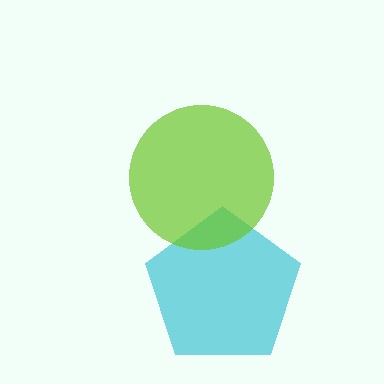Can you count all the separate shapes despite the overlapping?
Yes, there are 2 separate shapes.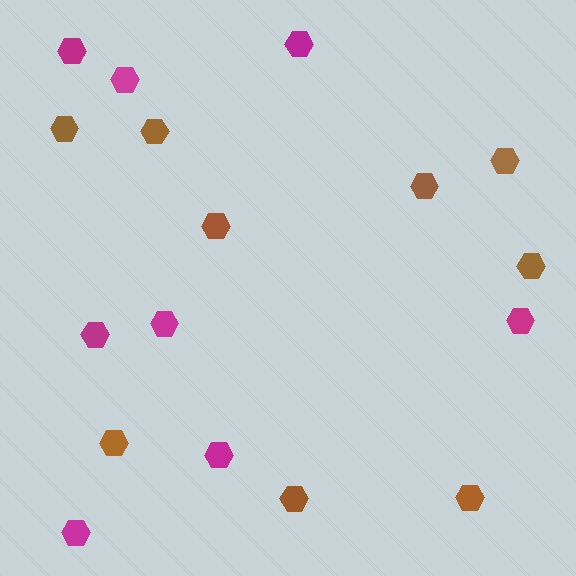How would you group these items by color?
There are 2 groups: one group of magenta hexagons (8) and one group of brown hexagons (9).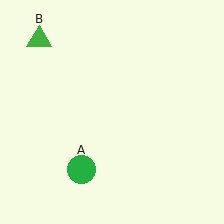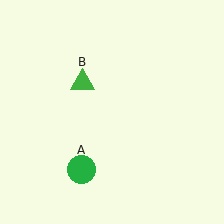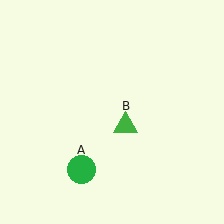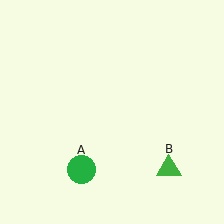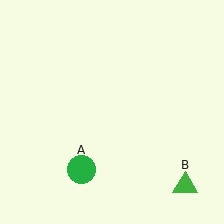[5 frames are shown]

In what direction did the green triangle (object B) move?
The green triangle (object B) moved down and to the right.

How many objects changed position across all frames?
1 object changed position: green triangle (object B).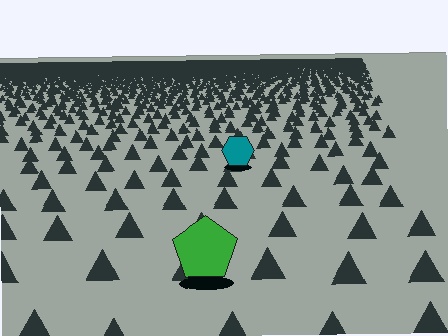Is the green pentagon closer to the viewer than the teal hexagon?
Yes. The green pentagon is closer — you can tell from the texture gradient: the ground texture is coarser near it.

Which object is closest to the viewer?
The green pentagon is closest. The texture marks near it are larger and more spread out.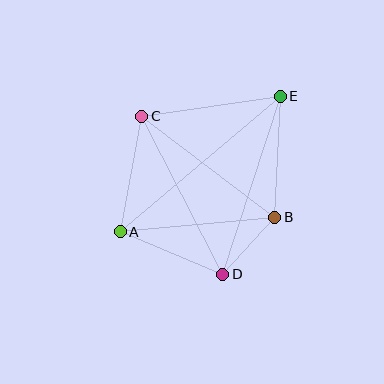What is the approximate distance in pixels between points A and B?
The distance between A and B is approximately 155 pixels.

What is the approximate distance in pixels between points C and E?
The distance between C and E is approximately 140 pixels.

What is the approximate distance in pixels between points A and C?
The distance between A and C is approximately 118 pixels.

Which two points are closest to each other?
Points B and D are closest to each other.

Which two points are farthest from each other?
Points A and E are farthest from each other.